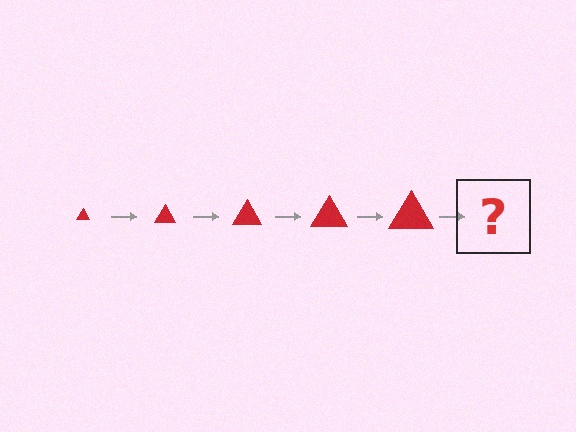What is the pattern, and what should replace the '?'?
The pattern is that the triangle gets progressively larger each step. The '?' should be a red triangle, larger than the previous one.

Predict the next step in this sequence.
The next step is a red triangle, larger than the previous one.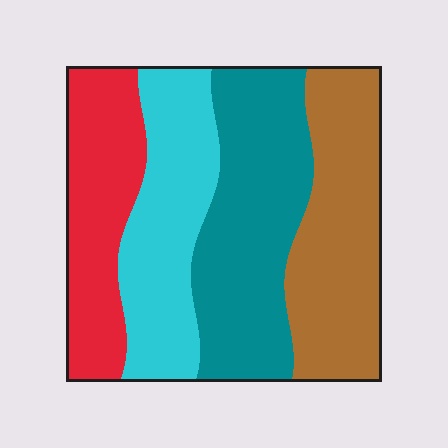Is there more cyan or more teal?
Teal.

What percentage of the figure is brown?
Brown covers around 25% of the figure.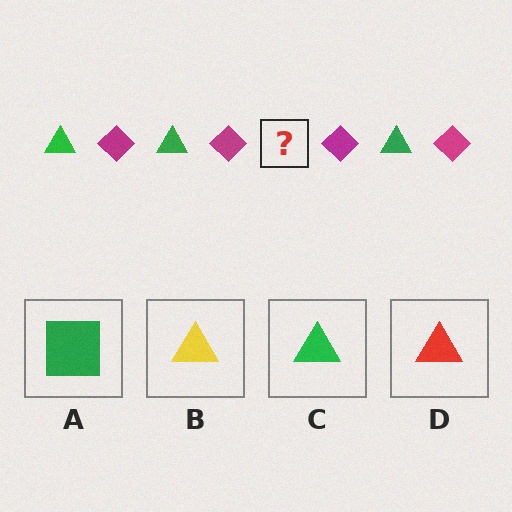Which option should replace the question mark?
Option C.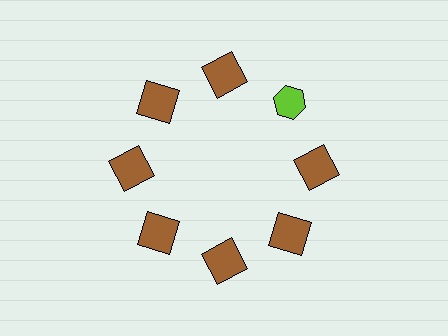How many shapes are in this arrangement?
There are 8 shapes arranged in a ring pattern.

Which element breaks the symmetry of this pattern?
The lime hexagon at roughly the 2 o'clock position breaks the symmetry. All other shapes are brown squares.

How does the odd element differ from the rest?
It differs in both color (lime instead of brown) and shape (hexagon instead of square).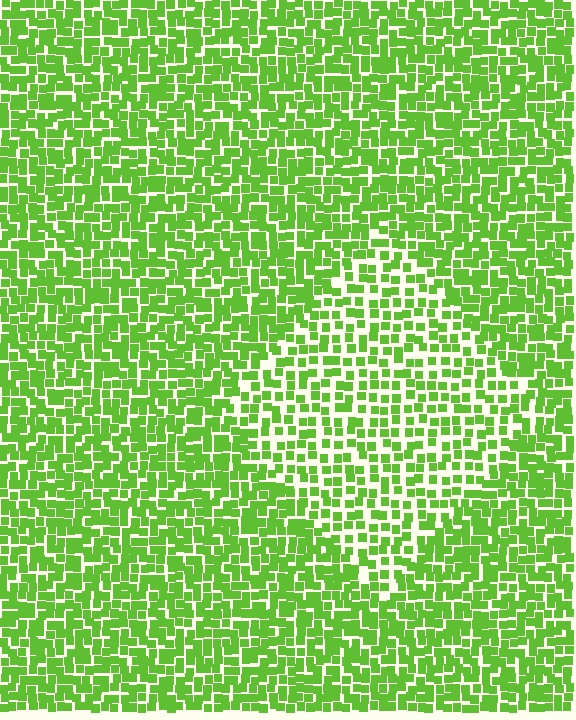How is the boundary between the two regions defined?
The boundary is defined by a change in element density (approximately 1.6x ratio). All elements are the same color, size, and shape.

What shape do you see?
I see a diamond.